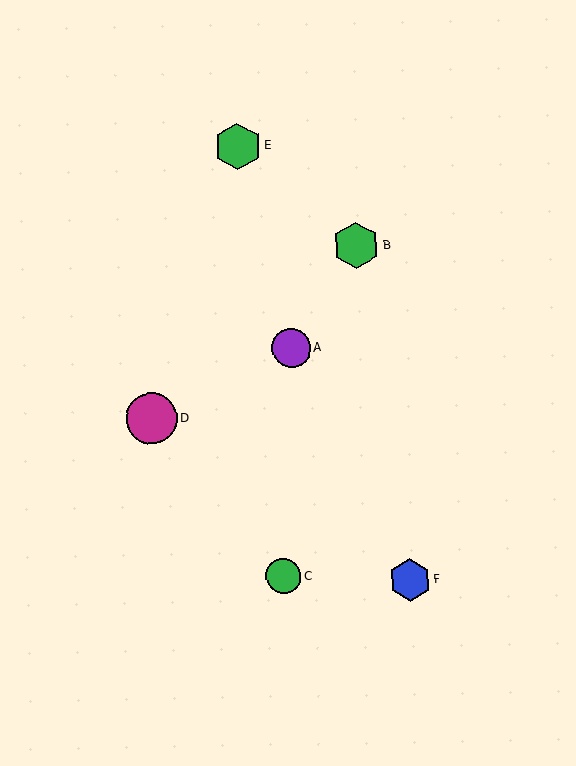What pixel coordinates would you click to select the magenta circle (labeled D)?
Click at (151, 419) to select the magenta circle D.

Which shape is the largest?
The magenta circle (labeled D) is the largest.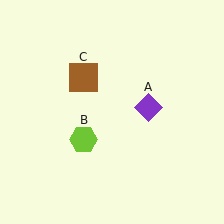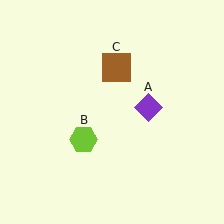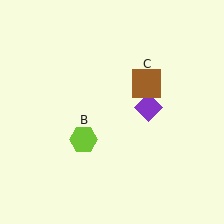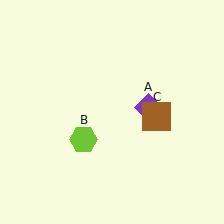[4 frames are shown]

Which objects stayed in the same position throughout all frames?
Purple diamond (object A) and lime hexagon (object B) remained stationary.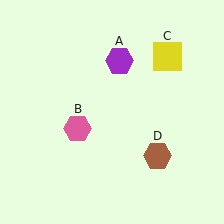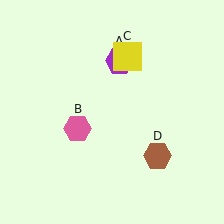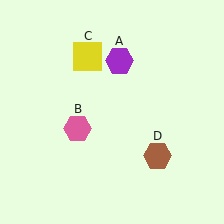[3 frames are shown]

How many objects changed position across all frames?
1 object changed position: yellow square (object C).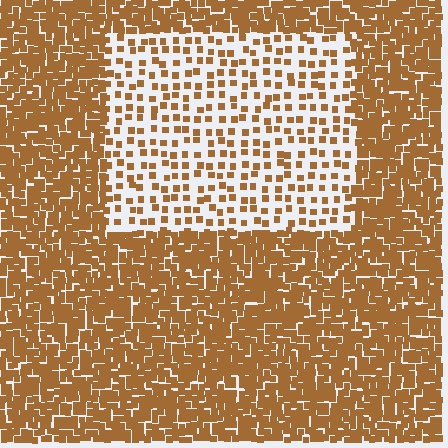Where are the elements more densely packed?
The elements are more densely packed outside the rectangle boundary.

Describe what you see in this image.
The image contains small brown elements arranged at two different densities. A rectangle-shaped region is visible where the elements are less densely packed than the surrounding area.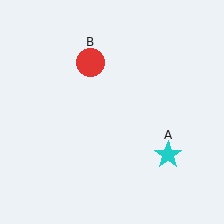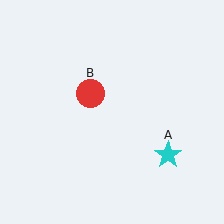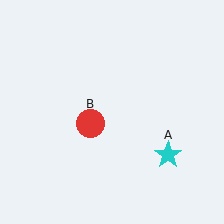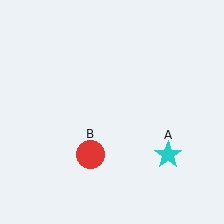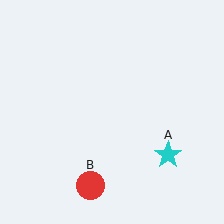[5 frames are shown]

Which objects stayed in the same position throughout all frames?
Cyan star (object A) remained stationary.